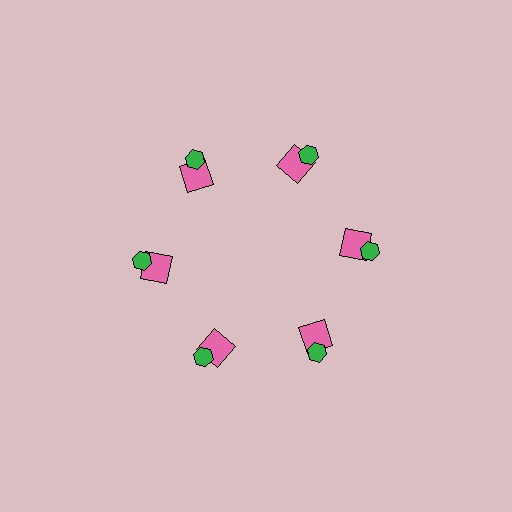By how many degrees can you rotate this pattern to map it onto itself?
The pattern maps onto itself every 60 degrees of rotation.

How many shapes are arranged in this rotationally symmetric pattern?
There are 12 shapes, arranged in 6 groups of 2.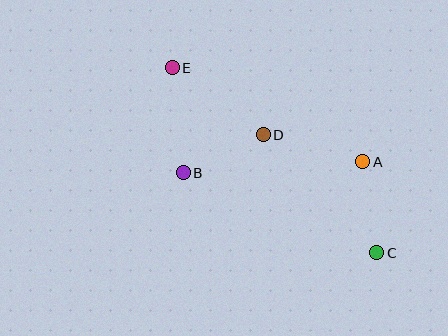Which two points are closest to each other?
Points B and D are closest to each other.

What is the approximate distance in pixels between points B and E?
The distance between B and E is approximately 106 pixels.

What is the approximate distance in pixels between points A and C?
The distance between A and C is approximately 92 pixels.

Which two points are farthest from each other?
Points C and E are farthest from each other.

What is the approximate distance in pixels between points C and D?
The distance between C and D is approximately 164 pixels.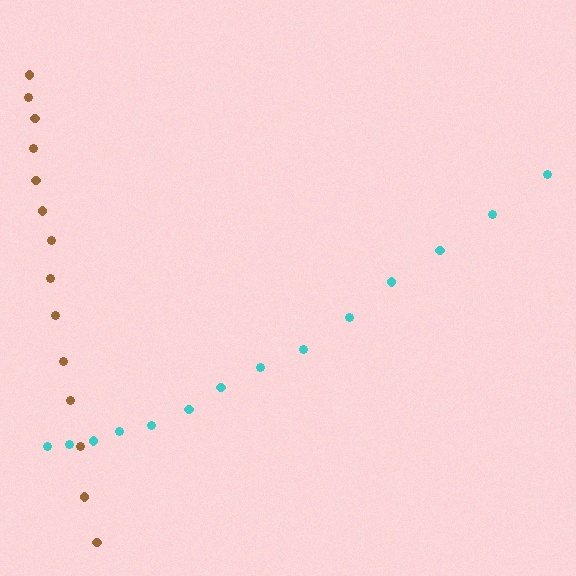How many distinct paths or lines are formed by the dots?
There are 2 distinct paths.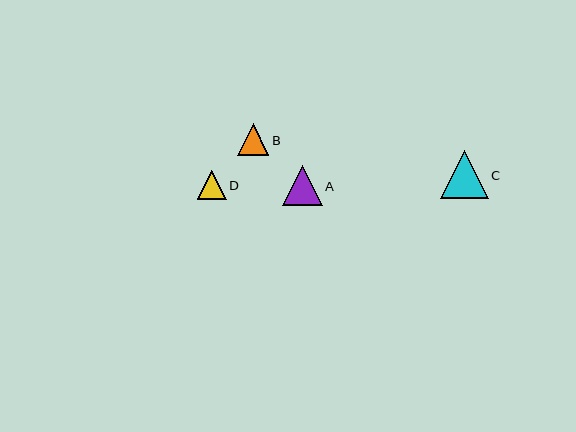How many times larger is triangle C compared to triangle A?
Triangle C is approximately 1.2 times the size of triangle A.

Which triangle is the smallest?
Triangle D is the smallest with a size of approximately 29 pixels.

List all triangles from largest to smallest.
From largest to smallest: C, A, B, D.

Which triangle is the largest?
Triangle C is the largest with a size of approximately 48 pixels.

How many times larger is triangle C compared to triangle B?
Triangle C is approximately 1.5 times the size of triangle B.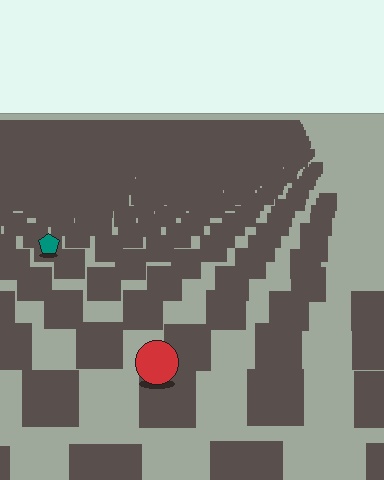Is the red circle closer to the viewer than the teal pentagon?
Yes. The red circle is closer — you can tell from the texture gradient: the ground texture is coarser near it.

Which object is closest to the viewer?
The red circle is closest. The texture marks near it are larger and more spread out.